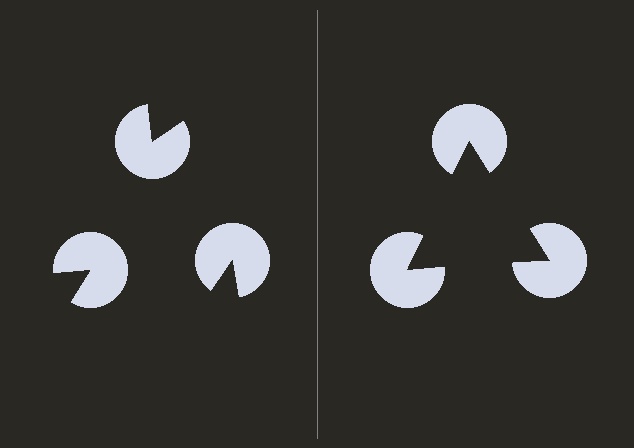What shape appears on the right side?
An illusory triangle.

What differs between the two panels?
The pac-man discs are positioned identically on both sides; only the wedge orientations differ. On the right they align to a triangle; on the left they are misaligned.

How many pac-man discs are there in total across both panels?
6 — 3 on each side.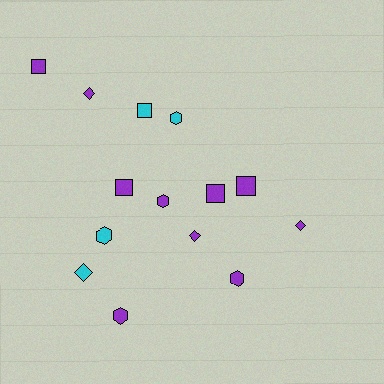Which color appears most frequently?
Purple, with 10 objects.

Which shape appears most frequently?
Hexagon, with 5 objects.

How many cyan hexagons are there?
There are 2 cyan hexagons.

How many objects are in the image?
There are 14 objects.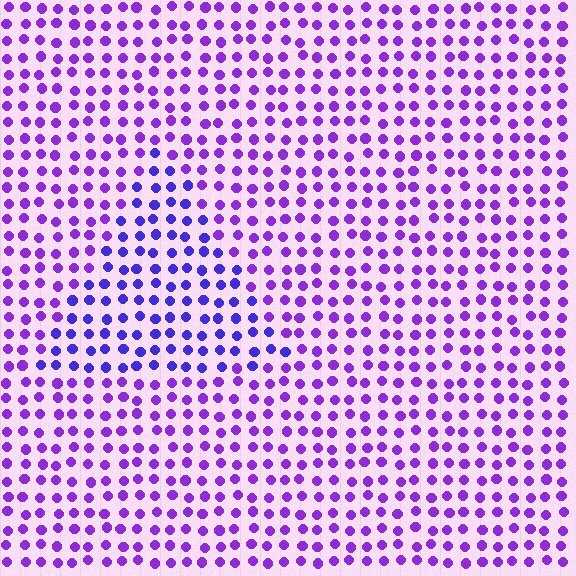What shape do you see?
I see a triangle.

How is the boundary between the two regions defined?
The boundary is defined purely by a slight shift in hue (about 27 degrees). Spacing, size, and orientation are identical on both sides.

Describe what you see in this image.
The image is filled with small purple elements in a uniform arrangement. A triangle-shaped region is visible where the elements are tinted to a slightly different hue, forming a subtle color boundary.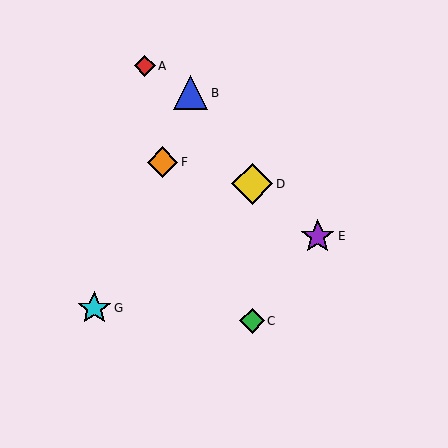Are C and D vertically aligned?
Yes, both are at x≈252.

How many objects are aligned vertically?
2 objects (C, D) are aligned vertically.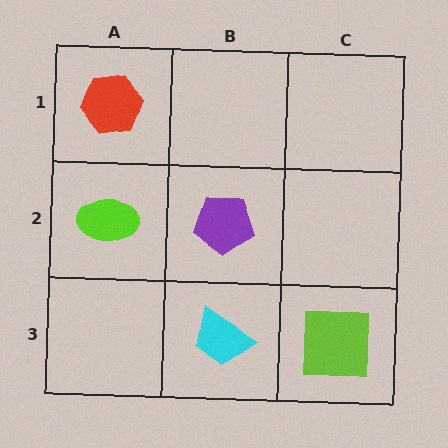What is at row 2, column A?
A lime ellipse.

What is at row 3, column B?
A cyan trapezoid.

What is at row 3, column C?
A lime square.